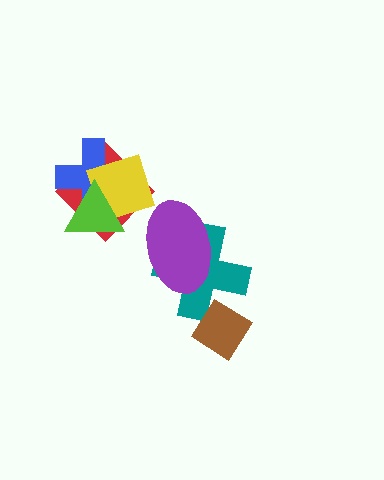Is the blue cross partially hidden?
Yes, it is partially covered by another shape.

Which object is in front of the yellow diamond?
The lime triangle is in front of the yellow diamond.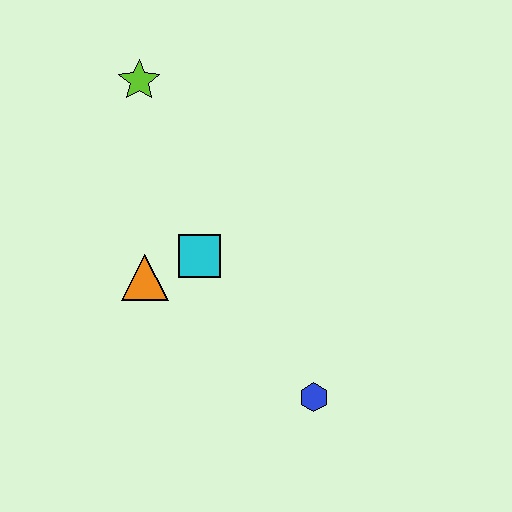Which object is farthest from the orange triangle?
The blue hexagon is farthest from the orange triangle.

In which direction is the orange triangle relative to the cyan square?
The orange triangle is to the left of the cyan square.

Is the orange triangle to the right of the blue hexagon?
No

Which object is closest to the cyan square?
The orange triangle is closest to the cyan square.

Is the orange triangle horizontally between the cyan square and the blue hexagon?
No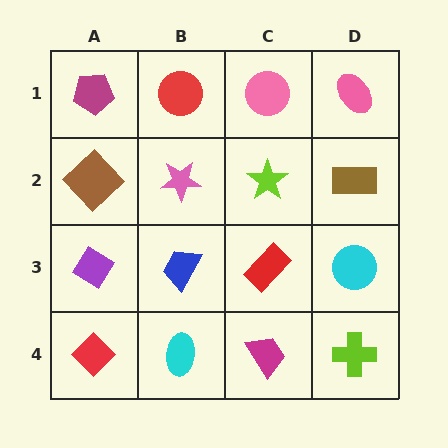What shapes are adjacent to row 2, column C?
A pink circle (row 1, column C), a red rectangle (row 3, column C), a pink star (row 2, column B), a brown rectangle (row 2, column D).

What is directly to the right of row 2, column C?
A brown rectangle.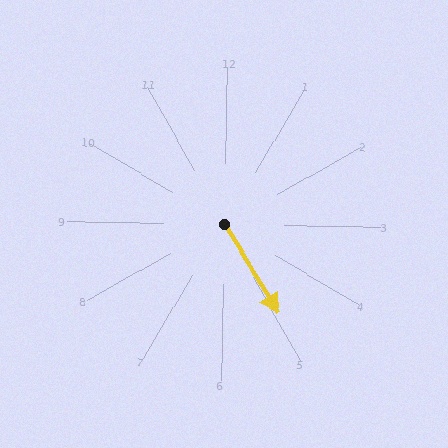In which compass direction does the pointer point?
Southeast.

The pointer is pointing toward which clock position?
Roughly 5 o'clock.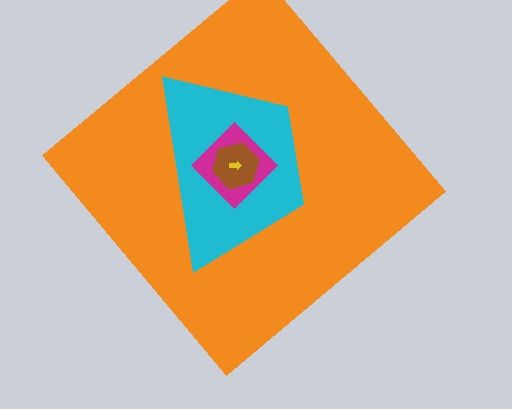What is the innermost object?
The yellow arrow.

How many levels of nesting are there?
5.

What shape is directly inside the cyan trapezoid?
The magenta diamond.